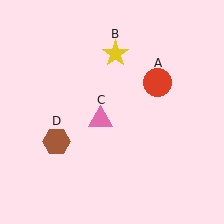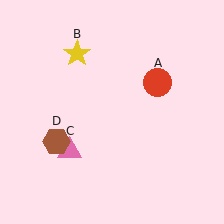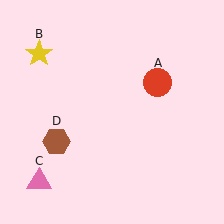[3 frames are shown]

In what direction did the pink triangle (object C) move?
The pink triangle (object C) moved down and to the left.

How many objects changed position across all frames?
2 objects changed position: yellow star (object B), pink triangle (object C).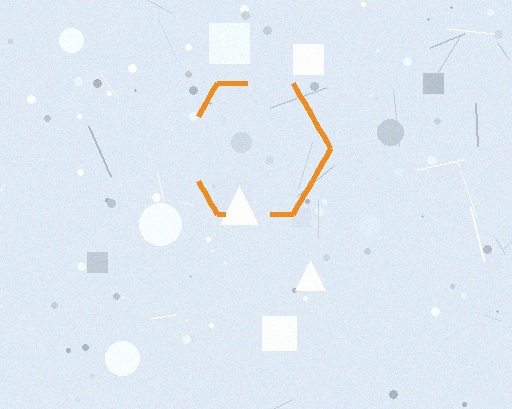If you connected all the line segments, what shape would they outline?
They would outline a hexagon.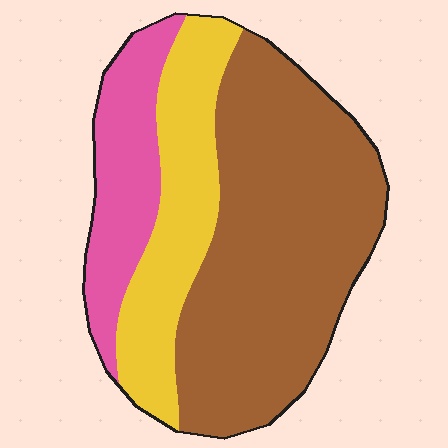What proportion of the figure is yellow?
Yellow covers roughly 25% of the figure.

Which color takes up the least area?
Pink, at roughly 20%.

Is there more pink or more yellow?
Yellow.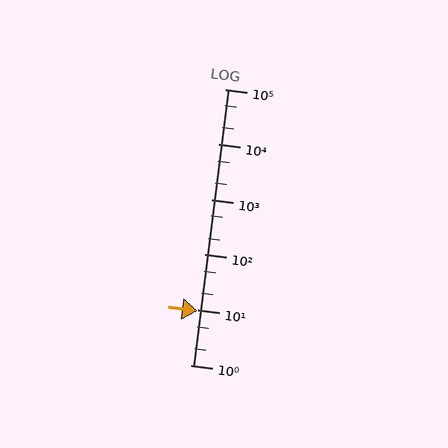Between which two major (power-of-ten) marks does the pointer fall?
The pointer is between 1 and 10.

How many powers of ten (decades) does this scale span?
The scale spans 5 decades, from 1 to 100000.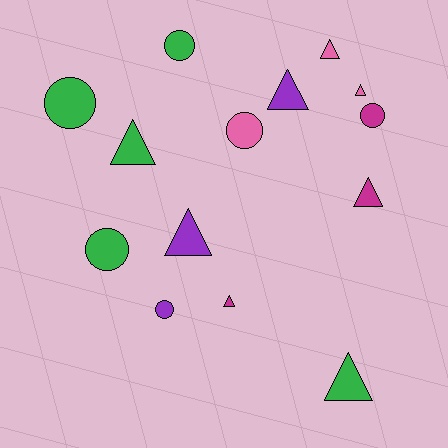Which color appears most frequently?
Green, with 5 objects.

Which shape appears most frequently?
Triangle, with 8 objects.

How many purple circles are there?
There is 1 purple circle.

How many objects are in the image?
There are 14 objects.